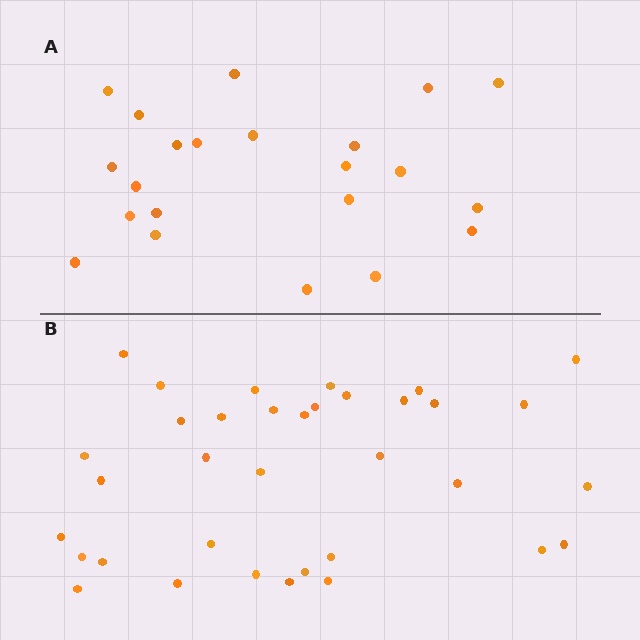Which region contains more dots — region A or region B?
Region B (the bottom region) has more dots.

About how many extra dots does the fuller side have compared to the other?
Region B has approximately 15 more dots than region A.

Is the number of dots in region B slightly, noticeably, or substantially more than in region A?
Region B has substantially more. The ratio is roughly 1.6 to 1.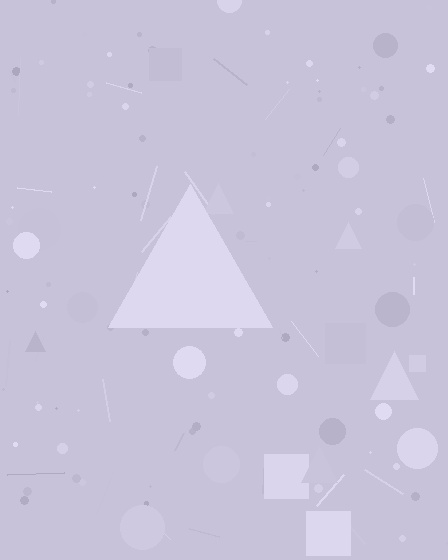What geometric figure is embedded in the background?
A triangle is embedded in the background.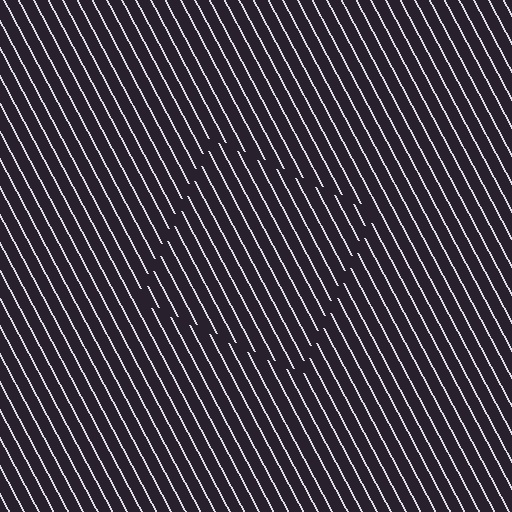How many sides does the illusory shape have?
4 sides — the line-ends trace a square.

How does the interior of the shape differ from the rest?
The interior of the shape contains the same grating, shifted by half a period — the contour is defined by the phase discontinuity where line-ends from the inner and outer gratings abut.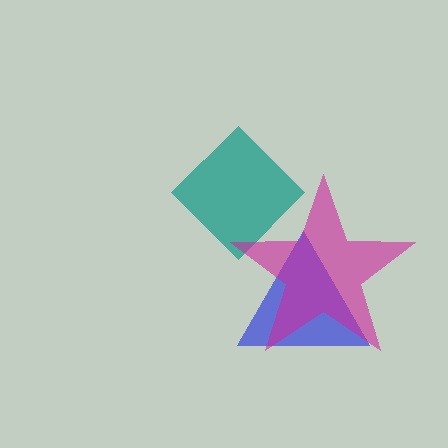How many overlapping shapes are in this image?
There are 3 overlapping shapes in the image.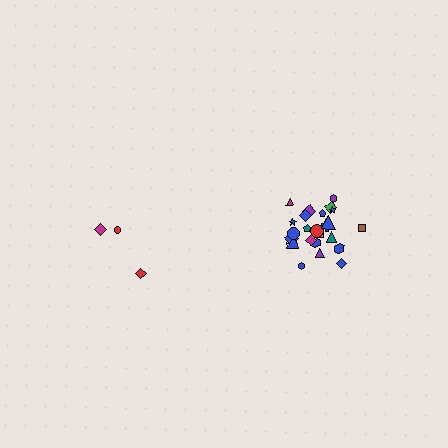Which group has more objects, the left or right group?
The right group.